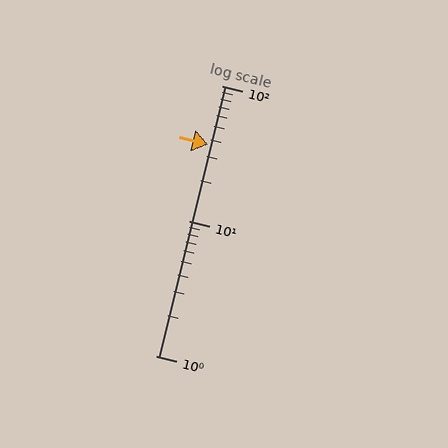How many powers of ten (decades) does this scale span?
The scale spans 2 decades, from 1 to 100.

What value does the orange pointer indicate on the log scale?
The pointer indicates approximately 37.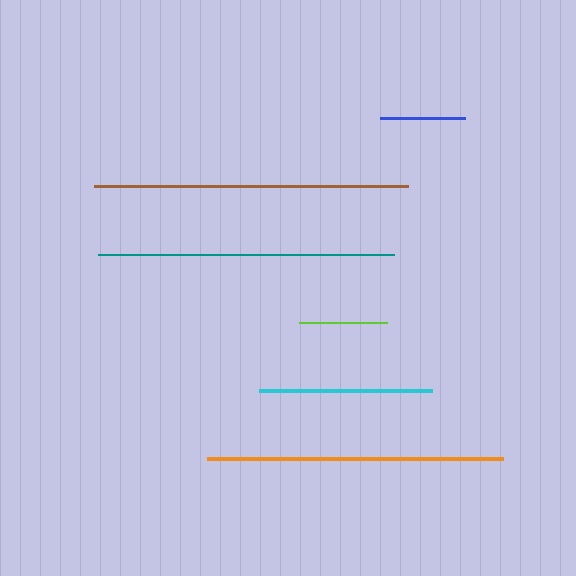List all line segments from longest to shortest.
From longest to shortest: brown, orange, teal, cyan, lime, blue.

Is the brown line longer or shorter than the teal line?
The brown line is longer than the teal line.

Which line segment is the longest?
The brown line is the longest at approximately 313 pixels.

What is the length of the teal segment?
The teal segment is approximately 296 pixels long.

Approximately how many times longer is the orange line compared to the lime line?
The orange line is approximately 3.4 times the length of the lime line.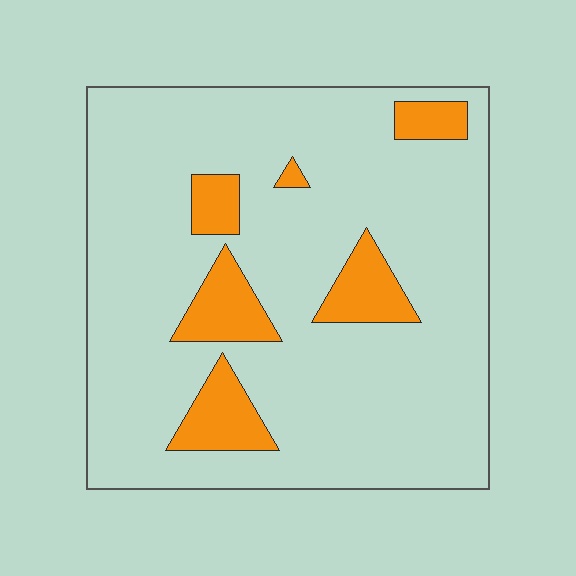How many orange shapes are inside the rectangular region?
6.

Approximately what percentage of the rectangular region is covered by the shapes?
Approximately 15%.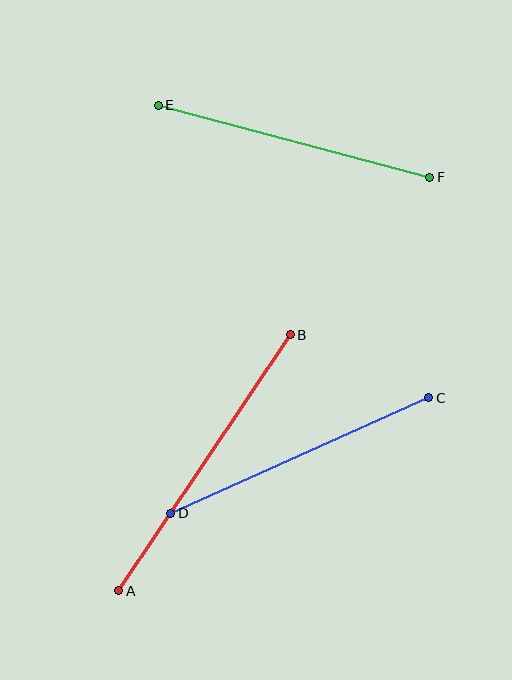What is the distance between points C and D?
The distance is approximately 282 pixels.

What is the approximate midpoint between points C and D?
The midpoint is at approximately (300, 455) pixels.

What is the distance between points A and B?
The distance is approximately 308 pixels.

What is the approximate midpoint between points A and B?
The midpoint is at approximately (204, 463) pixels.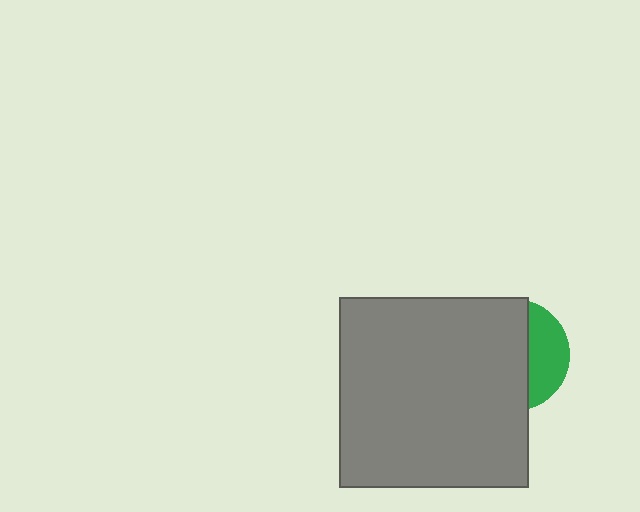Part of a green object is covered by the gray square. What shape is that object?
It is a circle.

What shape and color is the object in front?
The object in front is a gray square.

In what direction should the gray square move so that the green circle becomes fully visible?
The gray square should move left. That is the shortest direction to clear the overlap and leave the green circle fully visible.